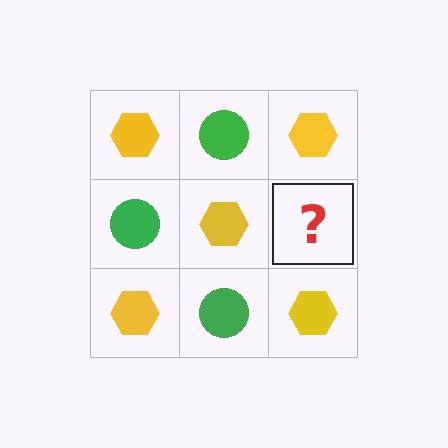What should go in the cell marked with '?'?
The missing cell should contain a green circle.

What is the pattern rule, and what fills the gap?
The rule is that it alternates yellow hexagon and green circle in a checkerboard pattern. The gap should be filled with a green circle.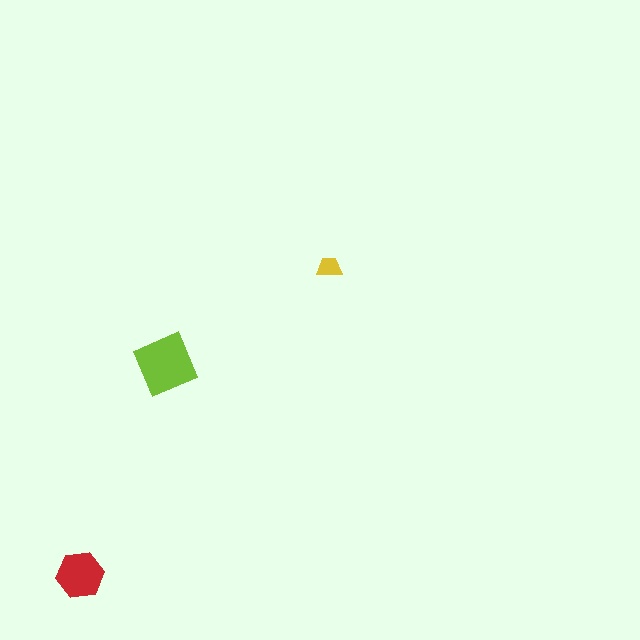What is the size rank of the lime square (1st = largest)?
1st.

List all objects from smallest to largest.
The yellow trapezoid, the red hexagon, the lime square.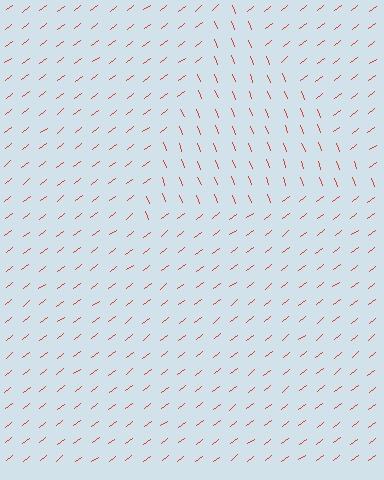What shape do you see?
I see a triangle.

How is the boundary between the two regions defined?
The boundary is defined purely by a change in line orientation (approximately 73 degrees difference). All lines are the same color and thickness.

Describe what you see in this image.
The image is filled with small red line segments. A triangle region in the image has lines oriented differently from the surrounding lines, creating a visible texture boundary.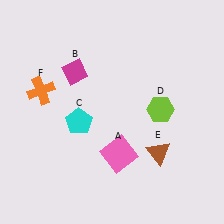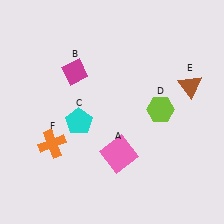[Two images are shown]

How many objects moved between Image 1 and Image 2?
2 objects moved between the two images.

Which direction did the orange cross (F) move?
The orange cross (F) moved down.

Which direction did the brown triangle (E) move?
The brown triangle (E) moved up.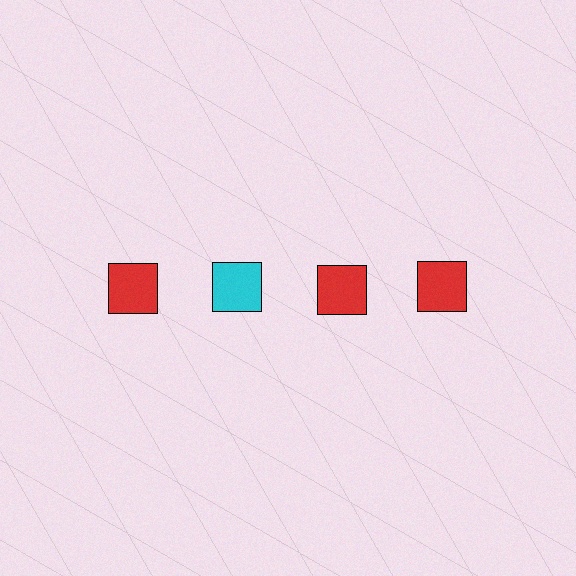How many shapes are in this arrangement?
There are 4 shapes arranged in a grid pattern.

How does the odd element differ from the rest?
It has a different color: cyan instead of red.